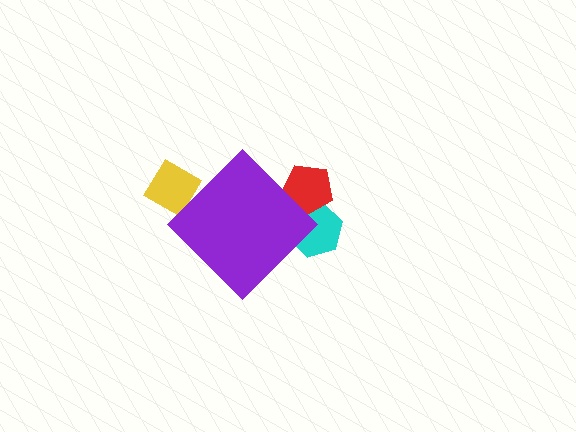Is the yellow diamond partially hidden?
Yes, the yellow diamond is partially hidden behind the purple diamond.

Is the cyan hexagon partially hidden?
Yes, the cyan hexagon is partially hidden behind the purple diamond.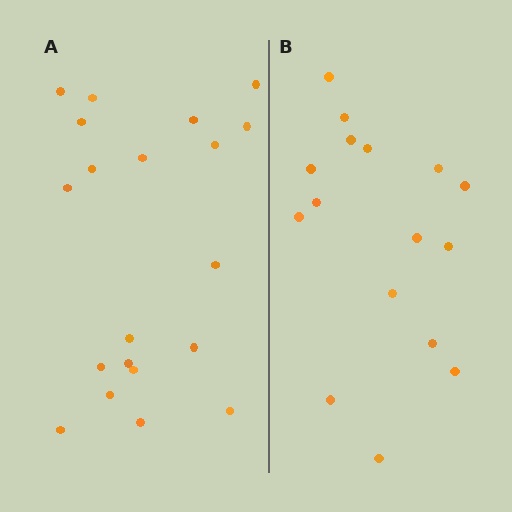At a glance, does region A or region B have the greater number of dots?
Region A (the left region) has more dots.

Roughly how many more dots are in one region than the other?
Region A has about 4 more dots than region B.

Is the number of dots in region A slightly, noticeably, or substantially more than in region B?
Region A has noticeably more, but not dramatically so. The ratio is roughly 1.2 to 1.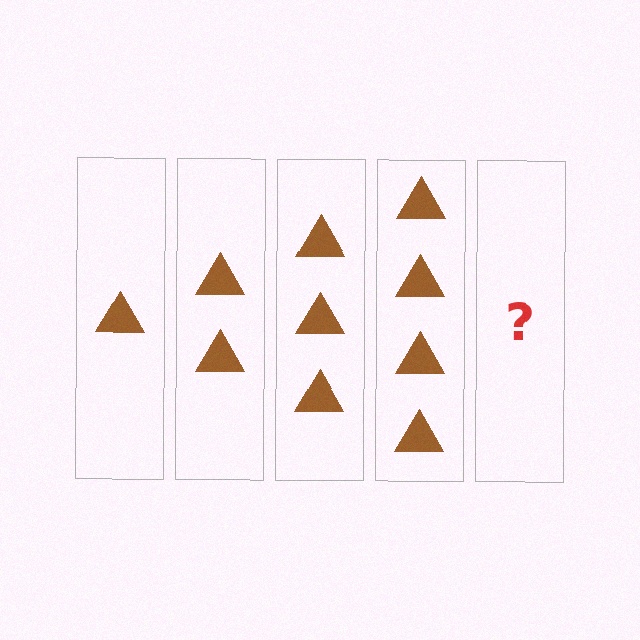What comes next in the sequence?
The next element should be 5 triangles.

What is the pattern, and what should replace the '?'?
The pattern is that each step adds one more triangle. The '?' should be 5 triangles.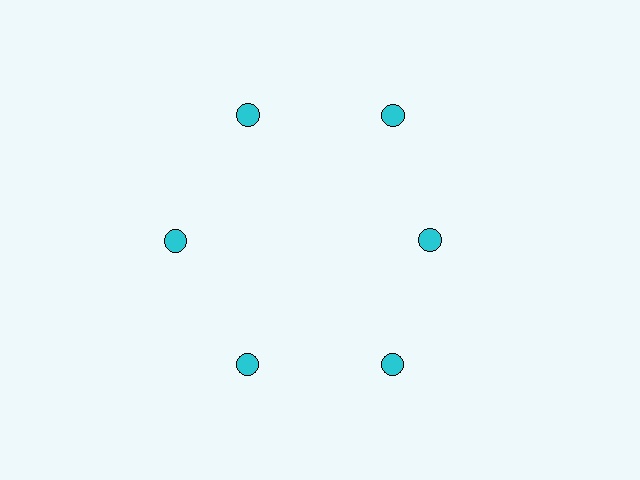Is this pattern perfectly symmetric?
No. The 6 cyan circles are arranged in a ring, but one element near the 3 o'clock position is pulled inward toward the center, breaking the 6-fold rotational symmetry.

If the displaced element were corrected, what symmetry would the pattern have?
It would have 6-fold rotational symmetry — the pattern would map onto itself every 60 degrees.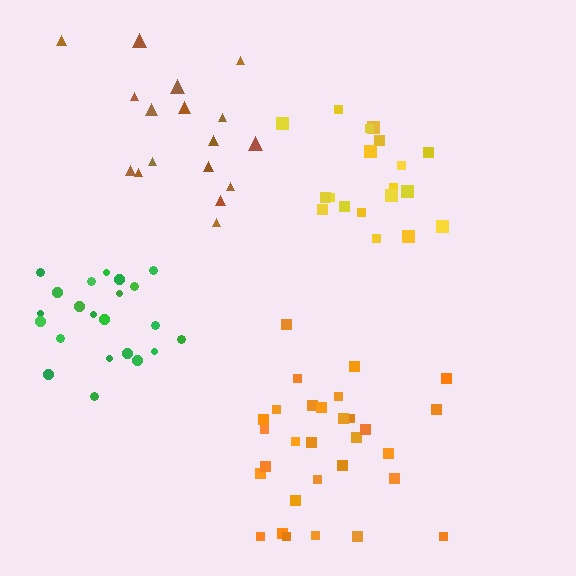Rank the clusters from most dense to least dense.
green, yellow, orange, brown.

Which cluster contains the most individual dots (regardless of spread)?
Orange (30).